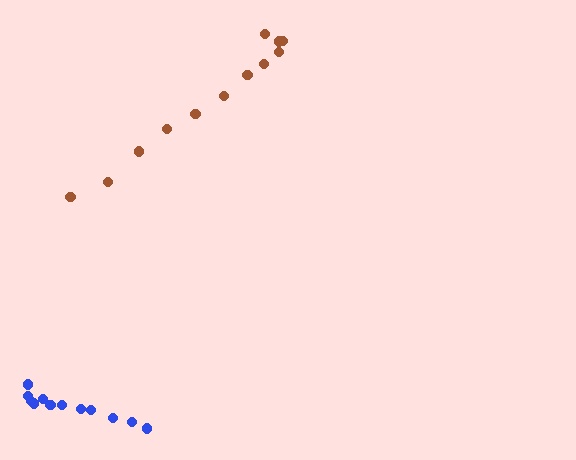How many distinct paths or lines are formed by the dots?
There are 2 distinct paths.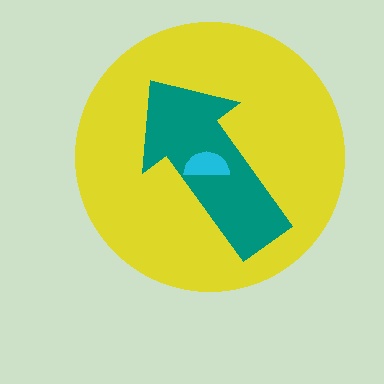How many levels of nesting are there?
3.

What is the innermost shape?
The cyan semicircle.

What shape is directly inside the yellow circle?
The teal arrow.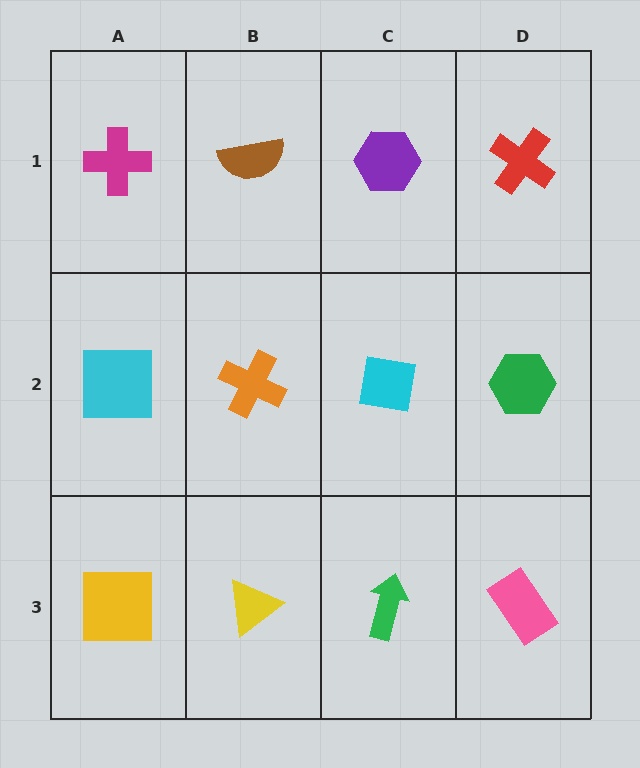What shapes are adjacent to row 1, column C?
A cyan square (row 2, column C), a brown semicircle (row 1, column B), a red cross (row 1, column D).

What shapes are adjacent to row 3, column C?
A cyan square (row 2, column C), a yellow triangle (row 3, column B), a pink rectangle (row 3, column D).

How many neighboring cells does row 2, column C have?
4.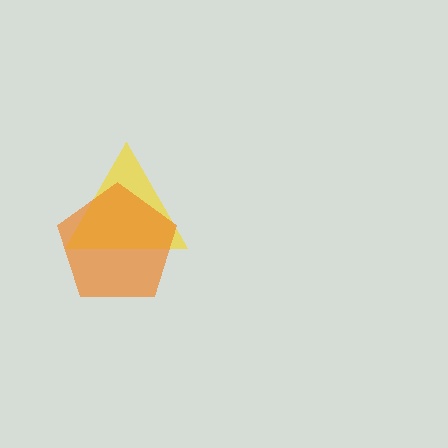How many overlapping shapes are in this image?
There are 2 overlapping shapes in the image.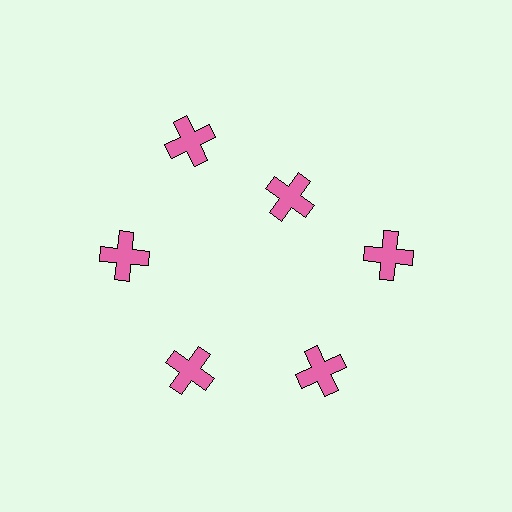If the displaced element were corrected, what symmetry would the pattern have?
It would have 6-fold rotational symmetry — the pattern would map onto itself every 60 degrees.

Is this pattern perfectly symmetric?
No. The 6 pink crosses are arranged in a ring, but one element near the 1 o'clock position is pulled inward toward the center, breaking the 6-fold rotational symmetry.